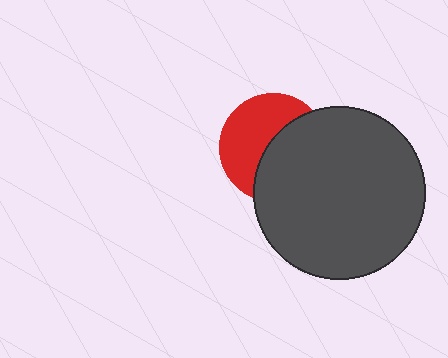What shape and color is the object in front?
The object in front is a dark gray circle.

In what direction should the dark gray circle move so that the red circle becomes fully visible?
The dark gray circle should move right. That is the shortest direction to clear the overlap and leave the red circle fully visible.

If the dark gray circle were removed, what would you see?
You would see the complete red circle.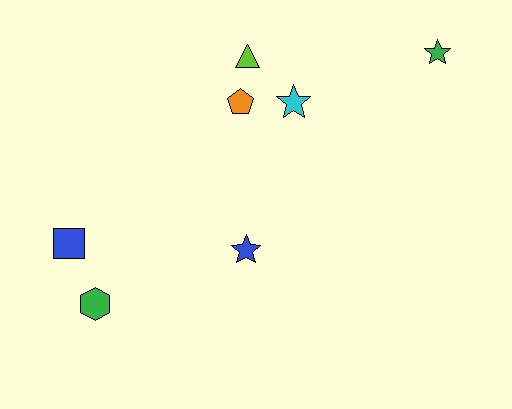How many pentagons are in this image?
There is 1 pentagon.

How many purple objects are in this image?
There are no purple objects.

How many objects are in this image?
There are 7 objects.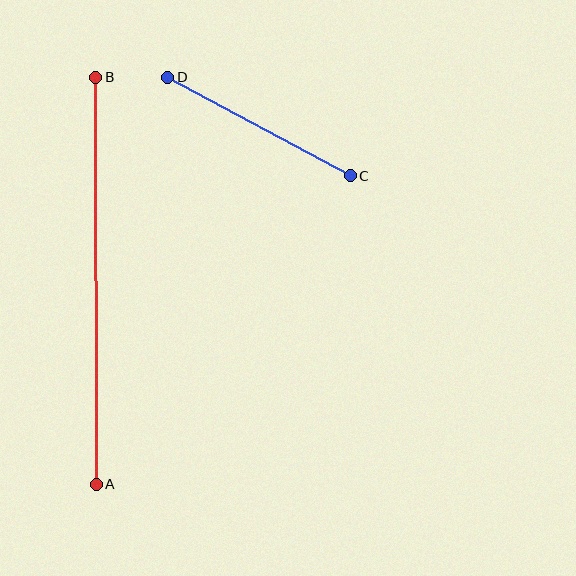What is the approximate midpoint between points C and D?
The midpoint is at approximately (259, 126) pixels.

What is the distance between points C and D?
The distance is approximately 208 pixels.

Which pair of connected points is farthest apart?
Points A and B are farthest apart.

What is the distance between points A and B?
The distance is approximately 407 pixels.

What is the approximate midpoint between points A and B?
The midpoint is at approximately (96, 281) pixels.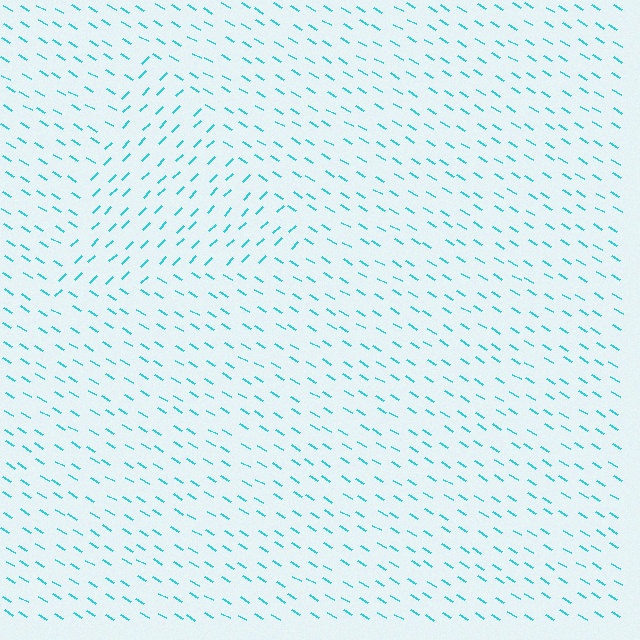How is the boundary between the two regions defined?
The boundary is defined purely by a change in line orientation (approximately 76 degrees difference). All lines are the same color and thickness.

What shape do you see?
I see a triangle.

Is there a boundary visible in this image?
Yes, there is a texture boundary formed by a change in line orientation.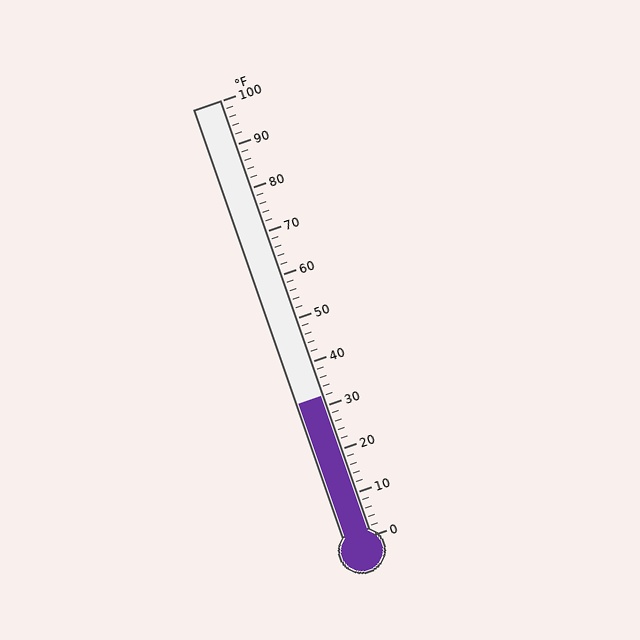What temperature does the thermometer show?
The thermometer shows approximately 32°F.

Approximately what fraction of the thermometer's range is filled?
The thermometer is filled to approximately 30% of its range.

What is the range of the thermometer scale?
The thermometer scale ranges from 0°F to 100°F.